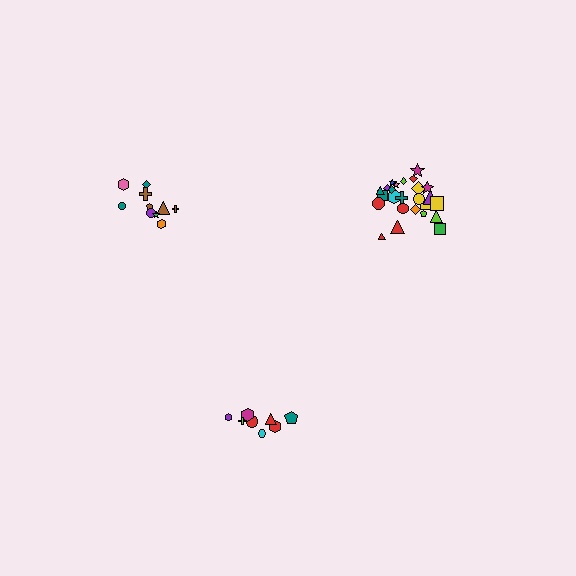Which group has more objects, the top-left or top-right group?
The top-right group.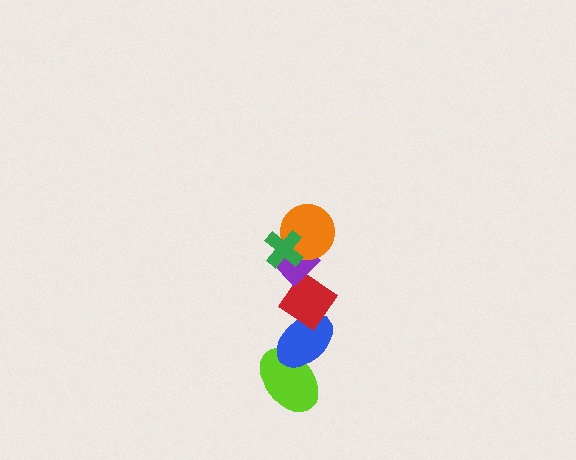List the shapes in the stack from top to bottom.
From top to bottom: the green cross, the orange circle, the purple diamond, the red diamond, the blue ellipse, the lime ellipse.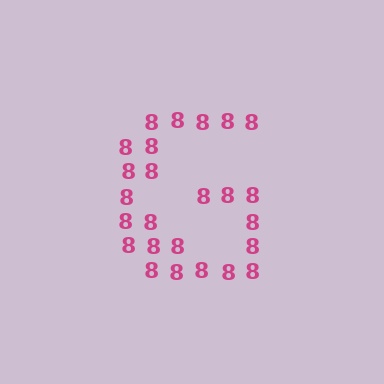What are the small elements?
The small elements are digit 8's.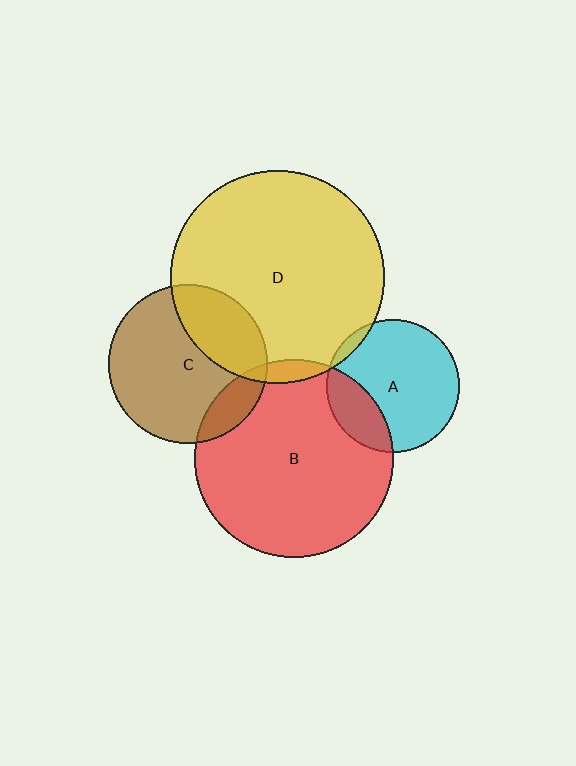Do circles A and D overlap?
Yes.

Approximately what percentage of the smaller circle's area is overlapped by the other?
Approximately 5%.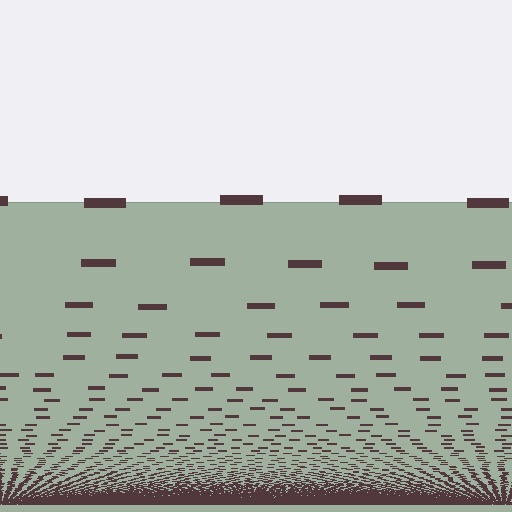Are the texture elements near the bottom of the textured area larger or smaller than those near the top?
Smaller. The gradient is inverted — elements near the bottom are smaller and denser.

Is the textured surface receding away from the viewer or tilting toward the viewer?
The surface appears to tilt toward the viewer. Texture elements get larger and sparser toward the top.